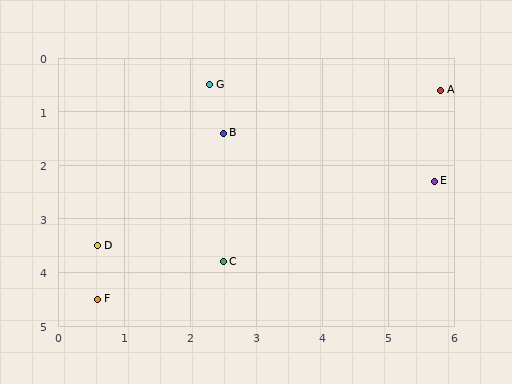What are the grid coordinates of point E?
Point E is at approximately (5.7, 2.3).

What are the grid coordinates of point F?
Point F is at approximately (0.6, 4.5).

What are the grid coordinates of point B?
Point B is at approximately (2.5, 1.4).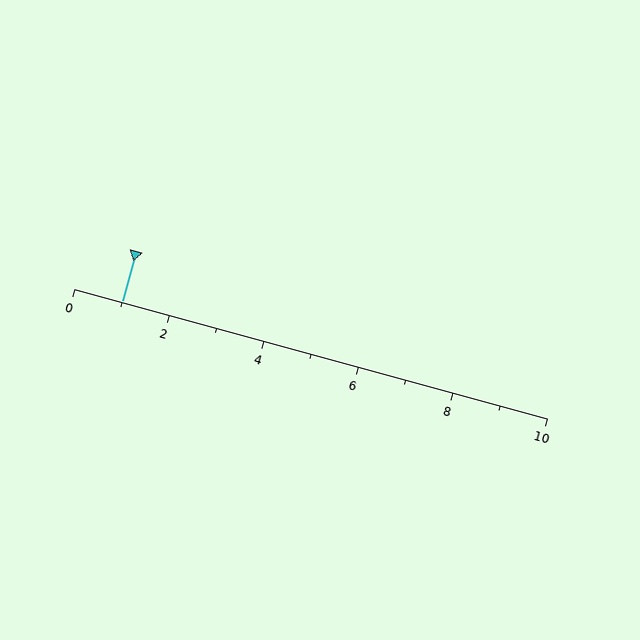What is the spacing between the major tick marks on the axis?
The major ticks are spaced 2 apart.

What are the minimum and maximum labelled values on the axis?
The axis runs from 0 to 10.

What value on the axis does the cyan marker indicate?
The marker indicates approximately 1.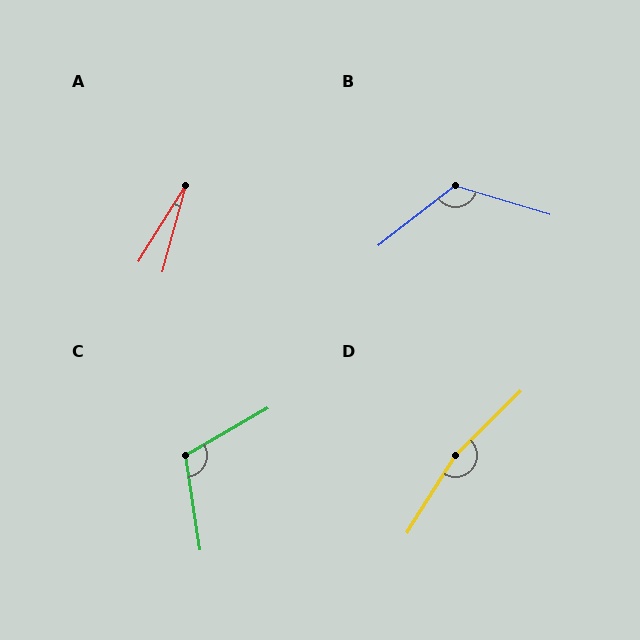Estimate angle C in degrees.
Approximately 111 degrees.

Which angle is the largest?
D, at approximately 166 degrees.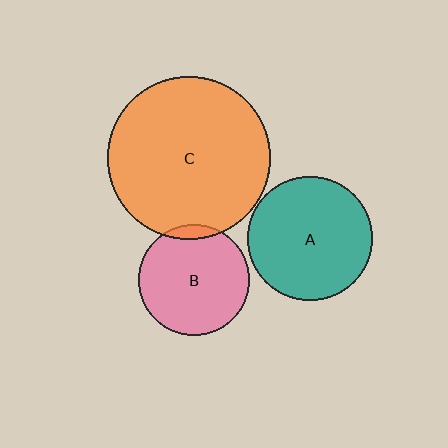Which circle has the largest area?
Circle C (orange).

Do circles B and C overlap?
Yes.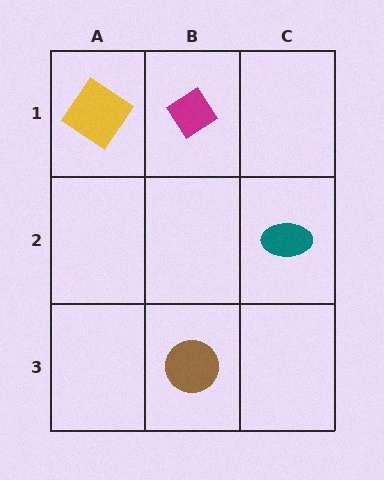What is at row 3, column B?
A brown circle.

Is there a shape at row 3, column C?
No, that cell is empty.